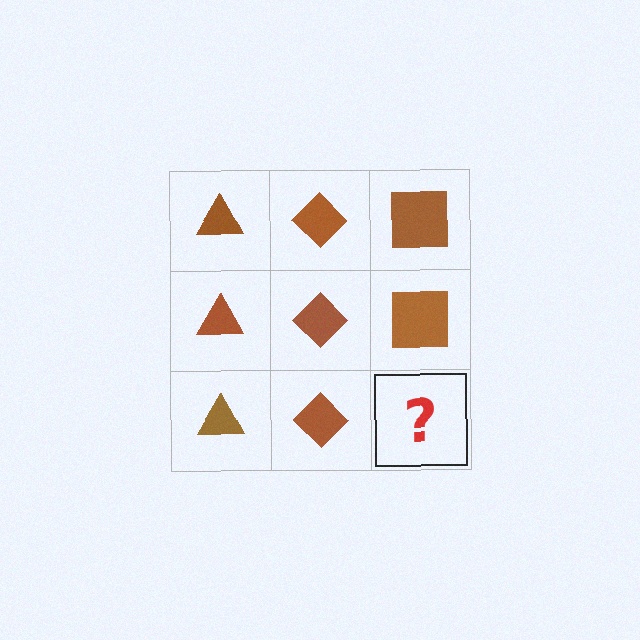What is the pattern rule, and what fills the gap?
The rule is that each column has a consistent shape. The gap should be filled with a brown square.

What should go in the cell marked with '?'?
The missing cell should contain a brown square.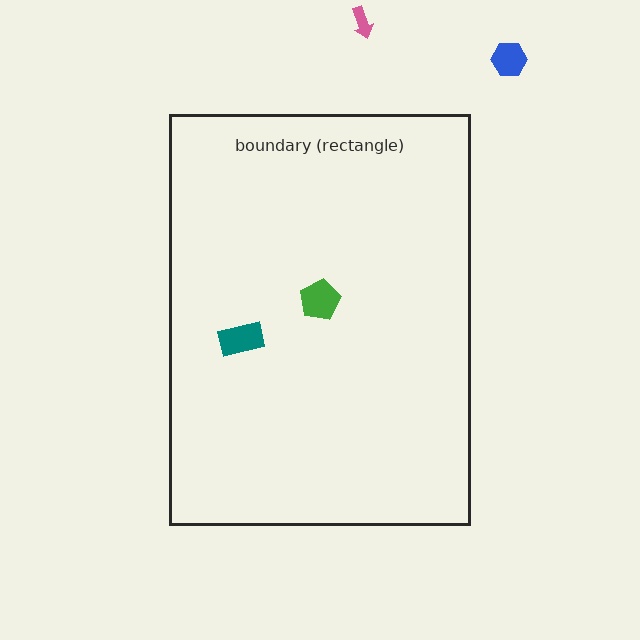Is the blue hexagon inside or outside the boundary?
Outside.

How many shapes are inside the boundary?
2 inside, 2 outside.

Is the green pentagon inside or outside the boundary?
Inside.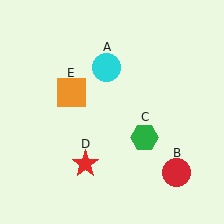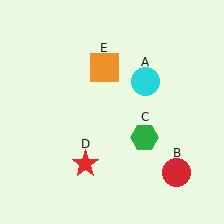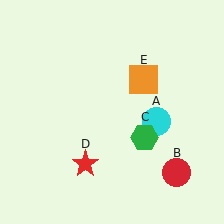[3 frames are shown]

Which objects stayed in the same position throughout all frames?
Red circle (object B) and green hexagon (object C) and red star (object D) remained stationary.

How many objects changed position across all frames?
2 objects changed position: cyan circle (object A), orange square (object E).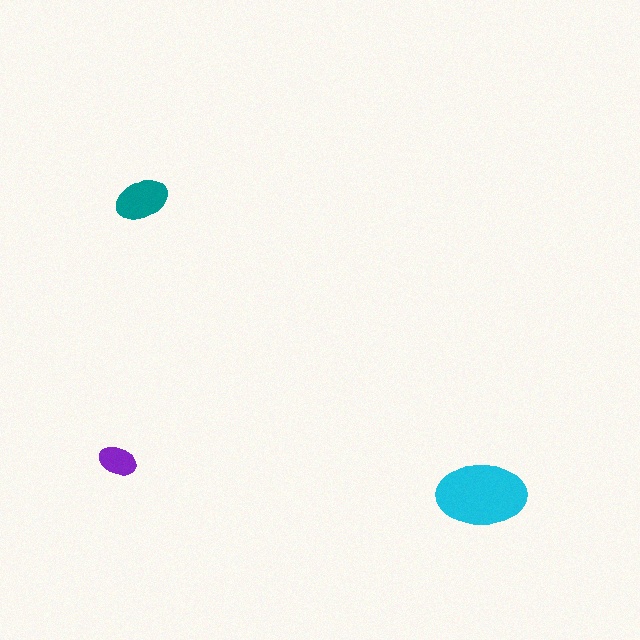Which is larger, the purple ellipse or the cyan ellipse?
The cyan one.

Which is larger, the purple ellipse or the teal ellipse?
The teal one.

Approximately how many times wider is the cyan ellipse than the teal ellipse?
About 1.5 times wider.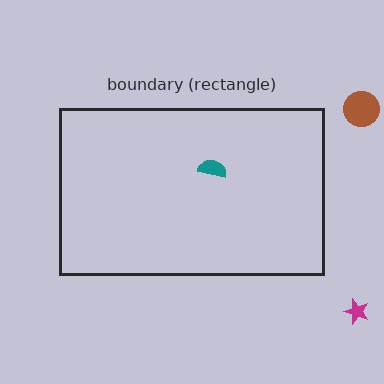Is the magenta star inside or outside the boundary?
Outside.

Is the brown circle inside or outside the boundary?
Outside.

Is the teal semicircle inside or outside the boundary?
Inside.